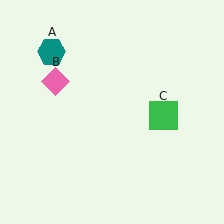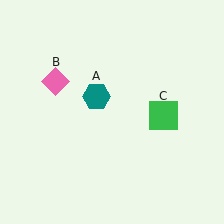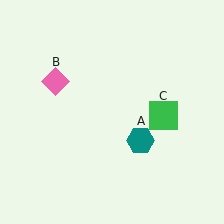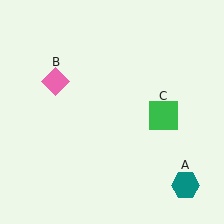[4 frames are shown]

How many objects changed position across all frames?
1 object changed position: teal hexagon (object A).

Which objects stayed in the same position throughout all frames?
Pink diamond (object B) and green square (object C) remained stationary.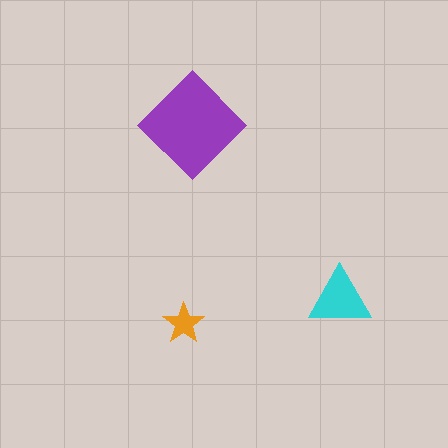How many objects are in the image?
There are 3 objects in the image.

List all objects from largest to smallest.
The purple diamond, the cyan triangle, the orange star.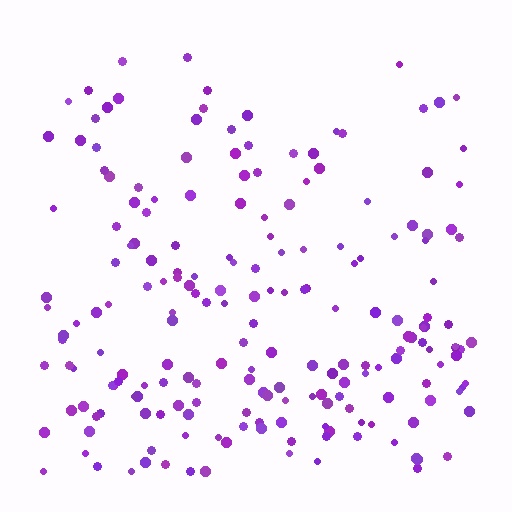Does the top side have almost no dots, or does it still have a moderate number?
Still a moderate number, just noticeably fewer than the bottom.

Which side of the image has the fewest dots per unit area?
The top.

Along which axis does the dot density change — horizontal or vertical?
Vertical.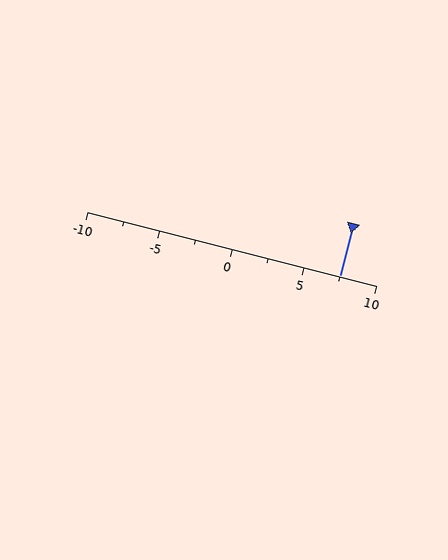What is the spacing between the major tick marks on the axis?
The major ticks are spaced 5 apart.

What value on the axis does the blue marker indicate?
The marker indicates approximately 7.5.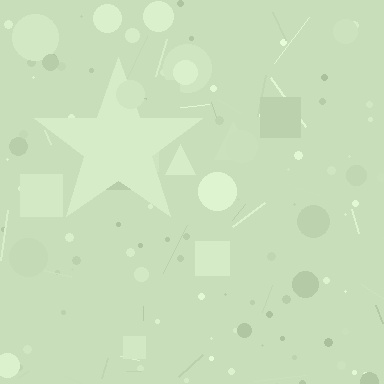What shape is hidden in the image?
A star is hidden in the image.